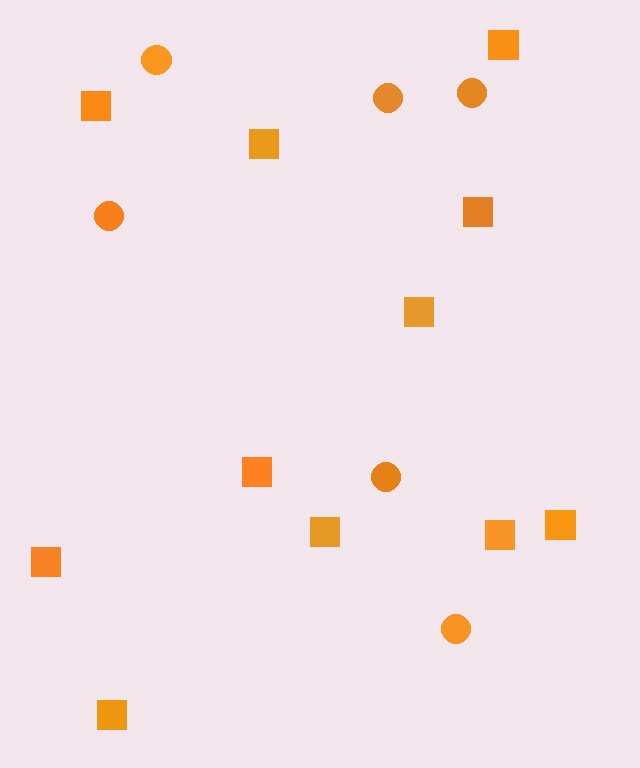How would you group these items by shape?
There are 2 groups: one group of circles (6) and one group of squares (11).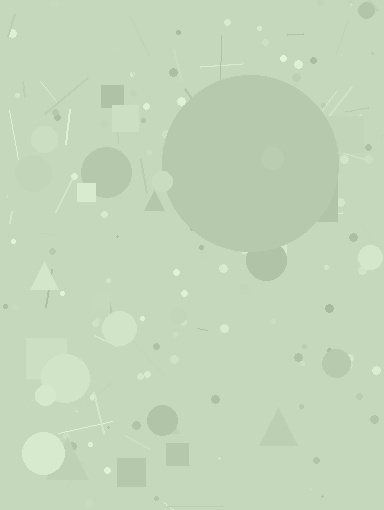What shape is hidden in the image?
A circle is hidden in the image.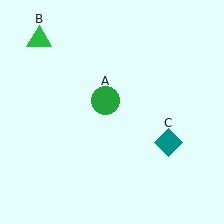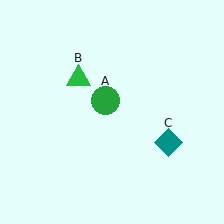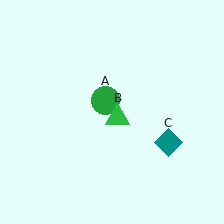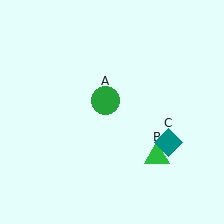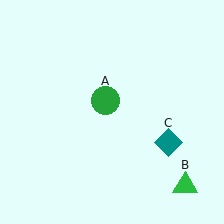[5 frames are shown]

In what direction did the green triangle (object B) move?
The green triangle (object B) moved down and to the right.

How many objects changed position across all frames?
1 object changed position: green triangle (object B).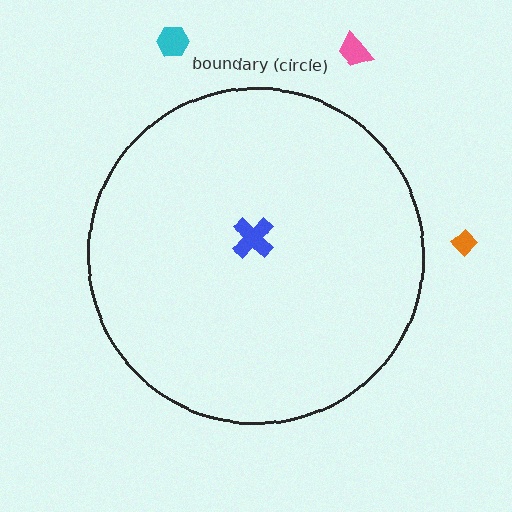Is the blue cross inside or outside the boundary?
Inside.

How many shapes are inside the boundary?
1 inside, 3 outside.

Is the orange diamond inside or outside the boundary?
Outside.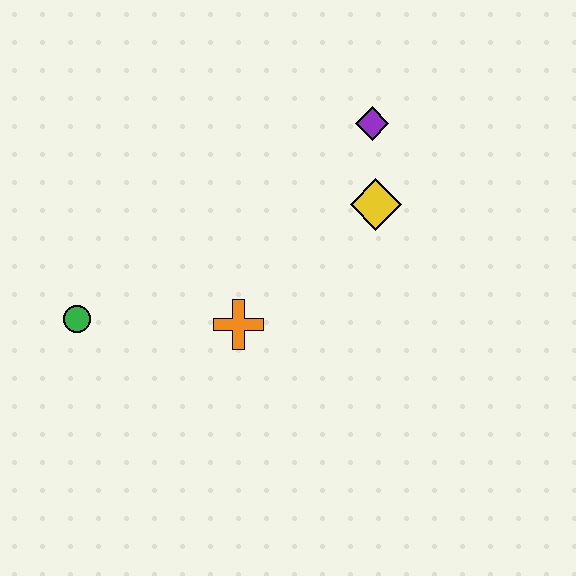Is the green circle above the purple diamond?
No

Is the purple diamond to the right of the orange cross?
Yes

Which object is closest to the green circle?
The orange cross is closest to the green circle.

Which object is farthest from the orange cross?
The purple diamond is farthest from the orange cross.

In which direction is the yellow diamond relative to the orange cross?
The yellow diamond is to the right of the orange cross.